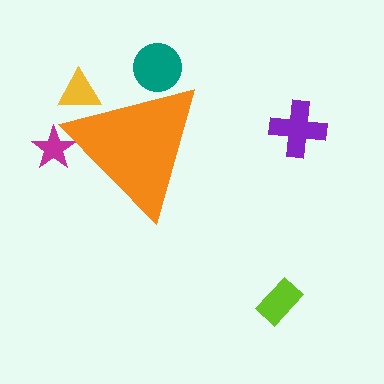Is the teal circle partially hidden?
Yes, the teal circle is partially hidden behind the orange triangle.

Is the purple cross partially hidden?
No, the purple cross is fully visible.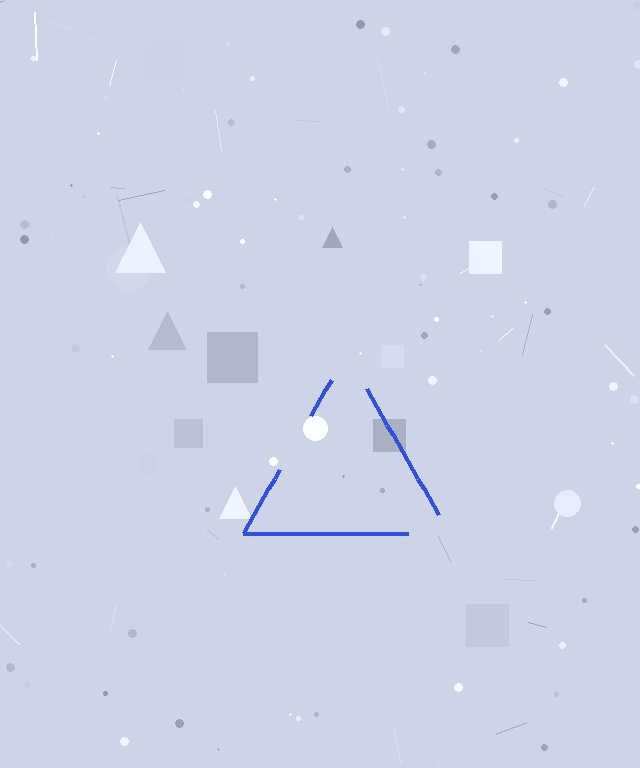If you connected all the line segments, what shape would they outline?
They would outline a triangle.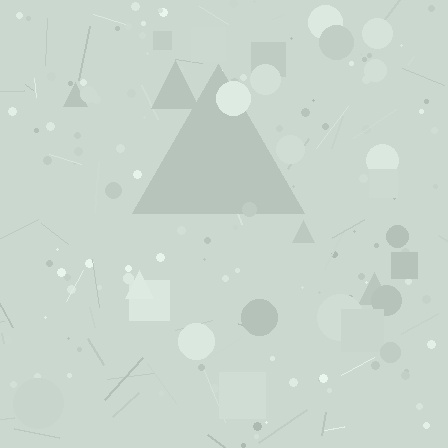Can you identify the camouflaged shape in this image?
The camouflaged shape is a triangle.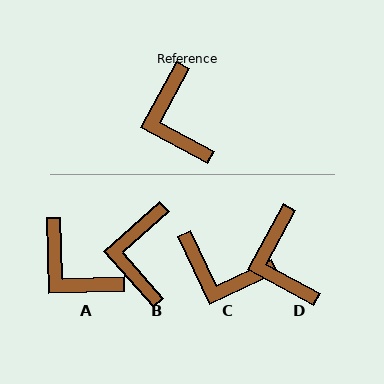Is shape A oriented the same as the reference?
No, it is off by about 30 degrees.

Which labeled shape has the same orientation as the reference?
D.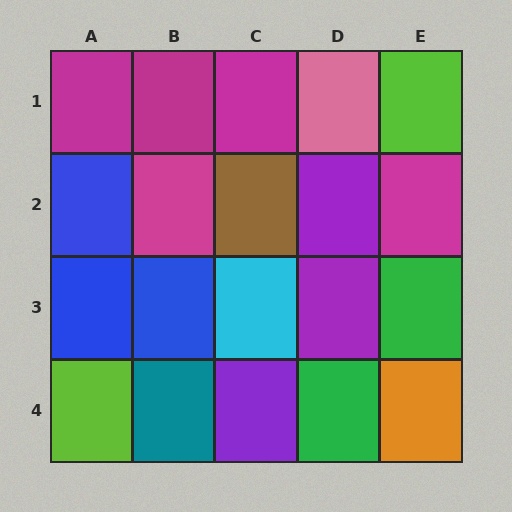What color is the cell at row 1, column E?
Lime.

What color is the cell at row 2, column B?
Magenta.